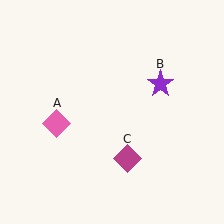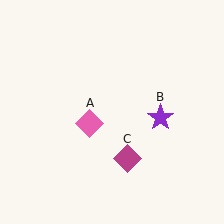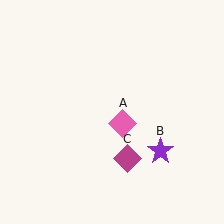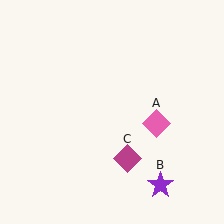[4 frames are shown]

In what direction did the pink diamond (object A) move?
The pink diamond (object A) moved right.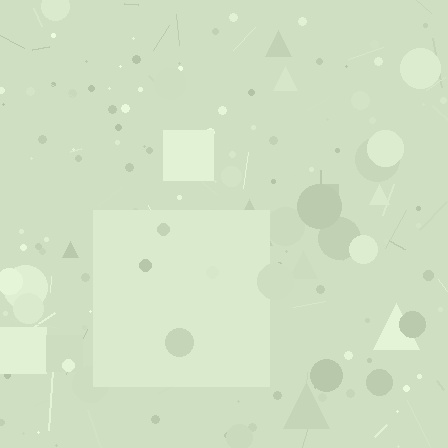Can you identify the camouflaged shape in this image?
The camouflaged shape is a square.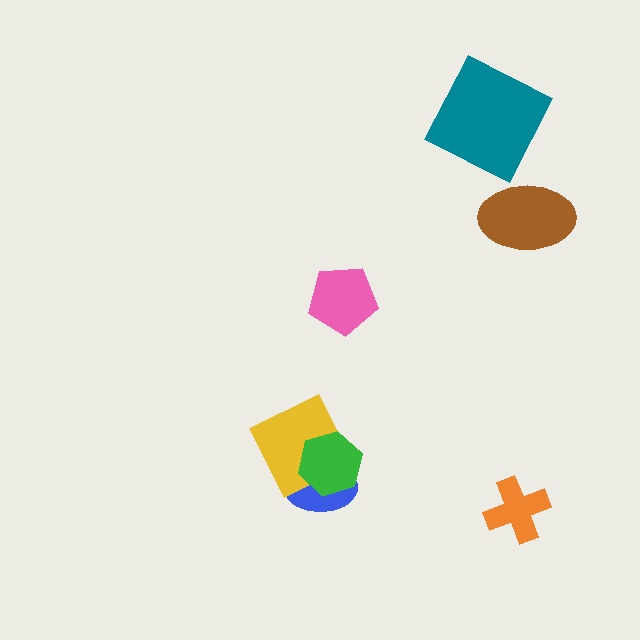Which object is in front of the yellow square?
The green hexagon is in front of the yellow square.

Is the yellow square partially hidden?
Yes, it is partially covered by another shape.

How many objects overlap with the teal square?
0 objects overlap with the teal square.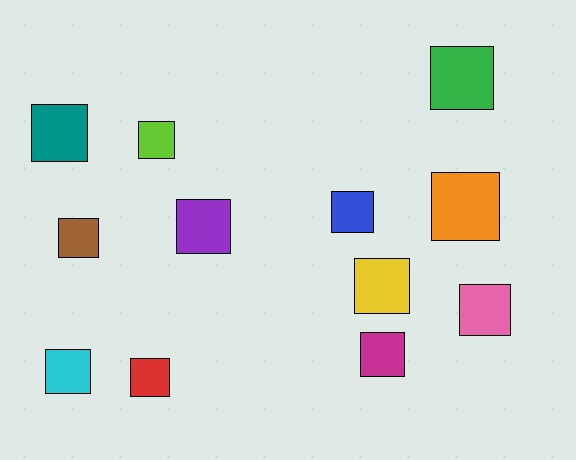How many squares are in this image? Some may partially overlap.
There are 12 squares.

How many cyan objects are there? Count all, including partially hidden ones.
There is 1 cyan object.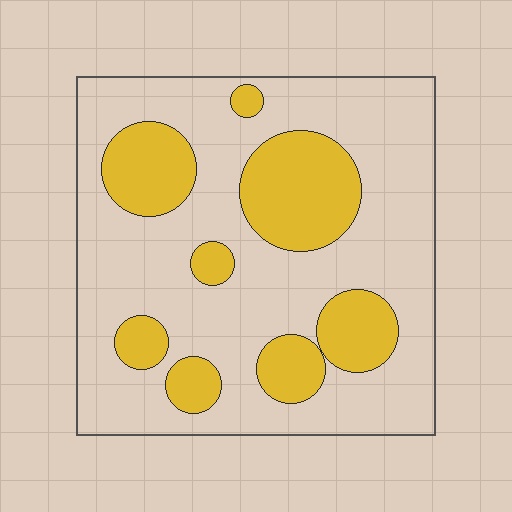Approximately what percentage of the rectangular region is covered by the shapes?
Approximately 30%.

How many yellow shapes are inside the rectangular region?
8.